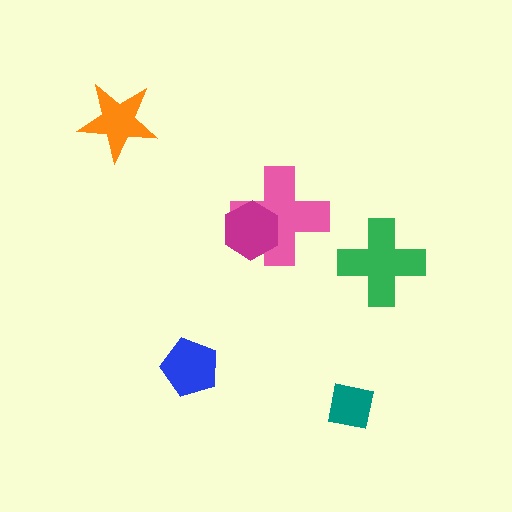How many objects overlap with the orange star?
0 objects overlap with the orange star.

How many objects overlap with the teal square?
0 objects overlap with the teal square.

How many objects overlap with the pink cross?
1 object overlaps with the pink cross.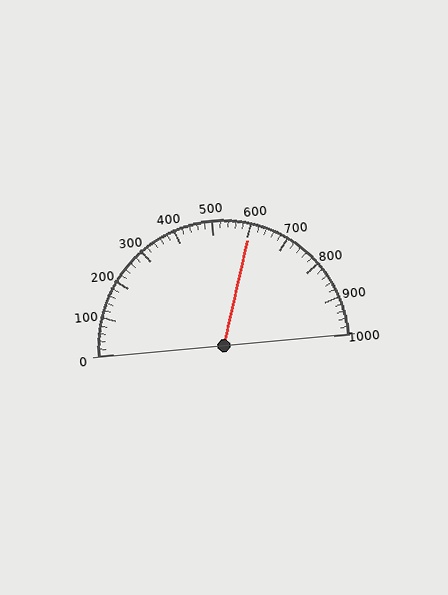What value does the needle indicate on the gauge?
The needle indicates approximately 600.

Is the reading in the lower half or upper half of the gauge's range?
The reading is in the upper half of the range (0 to 1000).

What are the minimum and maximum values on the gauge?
The gauge ranges from 0 to 1000.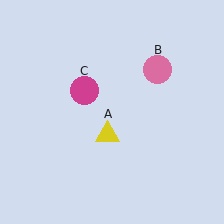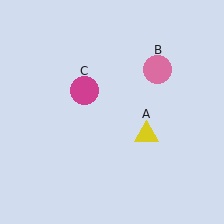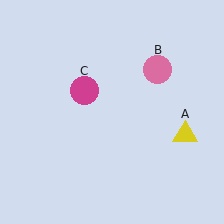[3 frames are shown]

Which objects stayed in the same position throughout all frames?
Pink circle (object B) and magenta circle (object C) remained stationary.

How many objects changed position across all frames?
1 object changed position: yellow triangle (object A).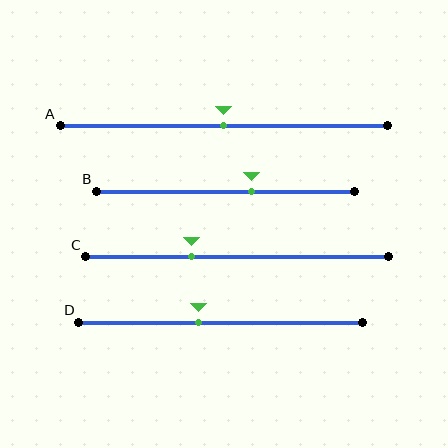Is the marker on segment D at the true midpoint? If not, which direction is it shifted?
No, the marker on segment D is shifted to the left by about 8% of the segment length.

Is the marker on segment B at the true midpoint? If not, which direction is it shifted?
No, the marker on segment B is shifted to the right by about 10% of the segment length.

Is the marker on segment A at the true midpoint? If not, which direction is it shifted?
Yes, the marker on segment A is at the true midpoint.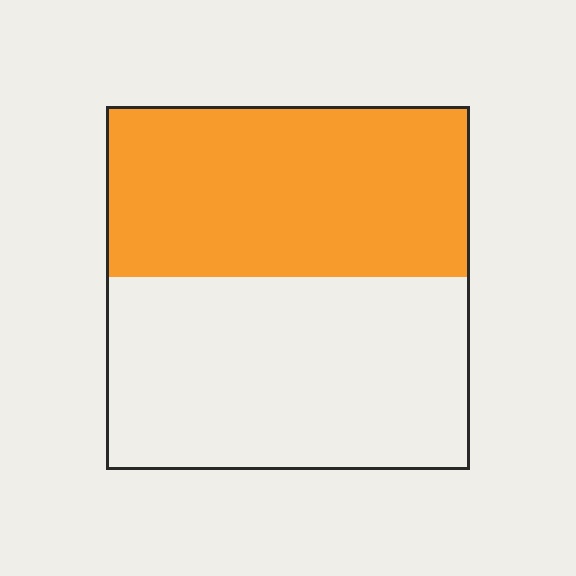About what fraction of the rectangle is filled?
About one half (1/2).